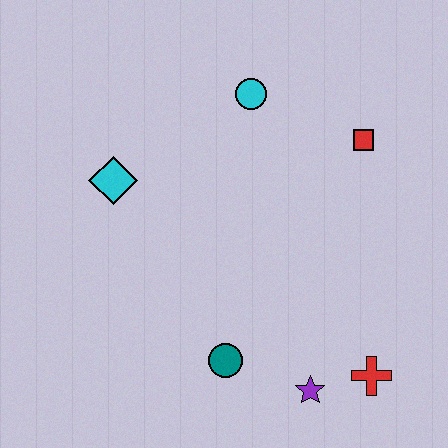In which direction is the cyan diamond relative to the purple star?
The cyan diamond is above the purple star.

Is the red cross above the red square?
No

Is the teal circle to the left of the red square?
Yes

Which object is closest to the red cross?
The purple star is closest to the red cross.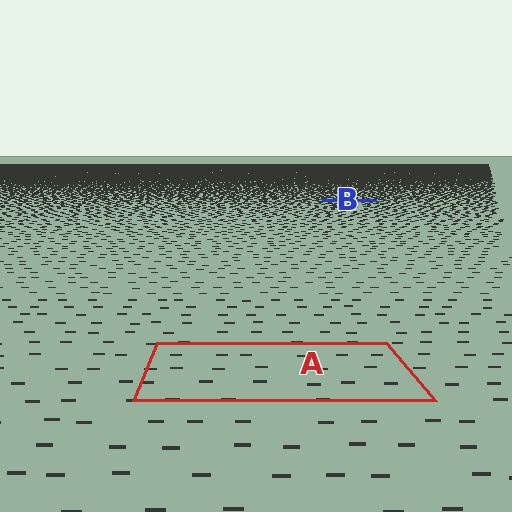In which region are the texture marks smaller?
The texture marks are smaller in region B, because it is farther away.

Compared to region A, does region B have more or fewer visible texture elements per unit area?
Region B has more texture elements per unit area — they are packed more densely because it is farther away.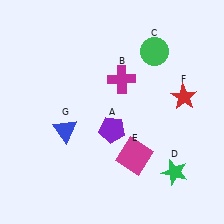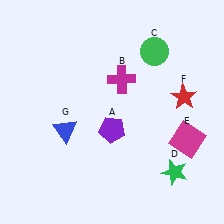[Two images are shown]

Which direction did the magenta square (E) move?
The magenta square (E) moved right.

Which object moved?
The magenta square (E) moved right.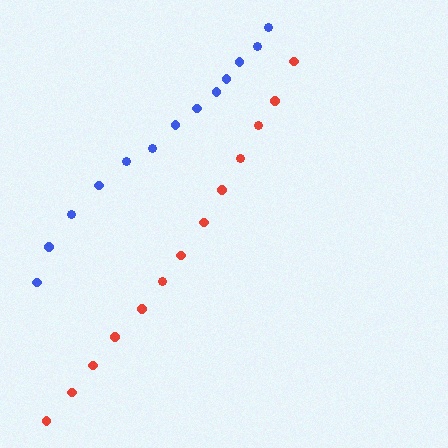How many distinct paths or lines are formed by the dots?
There are 2 distinct paths.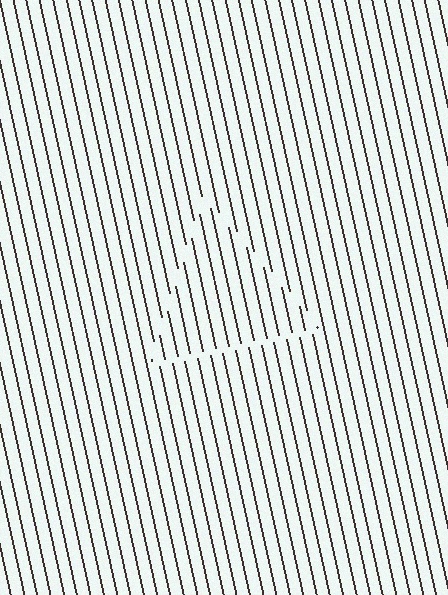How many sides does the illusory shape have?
3 sides — the line-ends trace a triangle.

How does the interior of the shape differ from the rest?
The interior of the shape contains the same grating, shifted by half a period — the contour is defined by the phase discontinuity where line-ends from the inner and outer gratings abut.